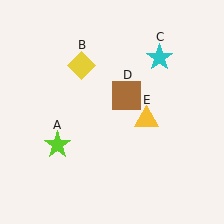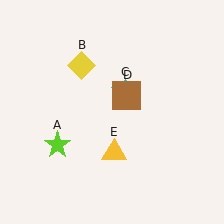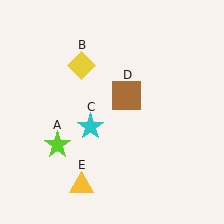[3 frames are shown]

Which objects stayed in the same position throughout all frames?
Lime star (object A) and yellow diamond (object B) and brown square (object D) remained stationary.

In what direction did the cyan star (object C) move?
The cyan star (object C) moved down and to the left.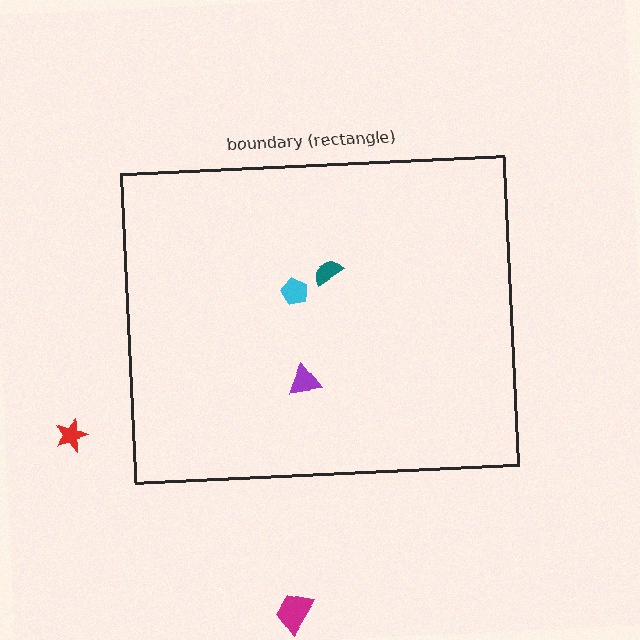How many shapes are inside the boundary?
3 inside, 2 outside.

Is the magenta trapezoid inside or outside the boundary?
Outside.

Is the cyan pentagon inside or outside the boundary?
Inside.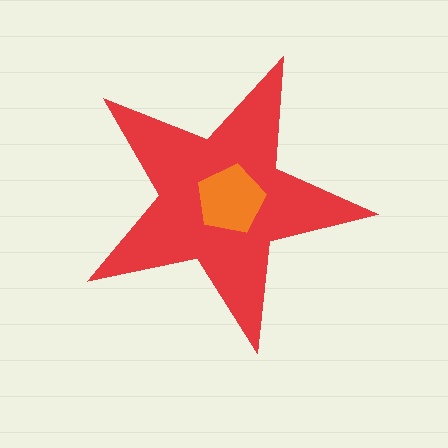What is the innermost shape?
The orange pentagon.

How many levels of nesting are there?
2.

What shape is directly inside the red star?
The orange pentagon.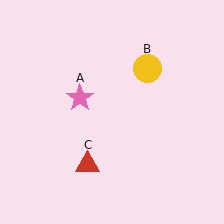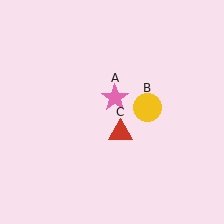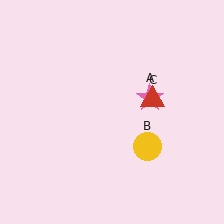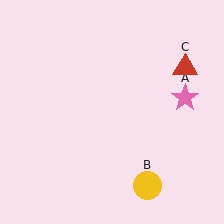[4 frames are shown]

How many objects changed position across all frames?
3 objects changed position: pink star (object A), yellow circle (object B), red triangle (object C).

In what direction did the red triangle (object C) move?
The red triangle (object C) moved up and to the right.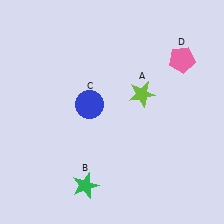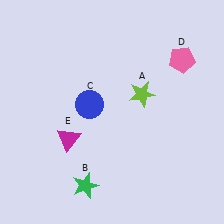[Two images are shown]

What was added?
A magenta triangle (E) was added in Image 2.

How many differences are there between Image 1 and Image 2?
There is 1 difference between the two images.